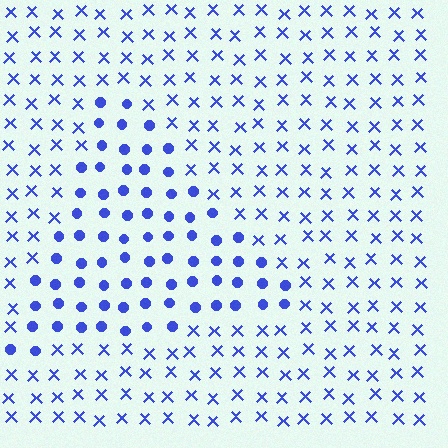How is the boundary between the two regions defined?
The boundary is defined by a change in element shape: circles inside vs. X marks outside. All elements share the same color and spacing.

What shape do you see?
I see a triangle.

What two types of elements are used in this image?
The image uses circles inside the triangle region and X marks outside it.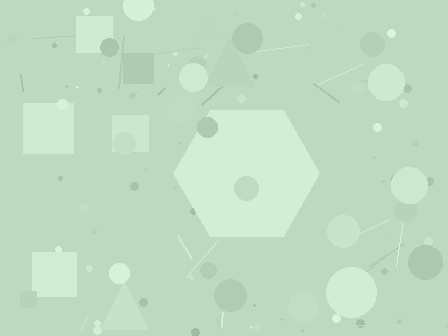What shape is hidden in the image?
A hexagon is hidden in the image.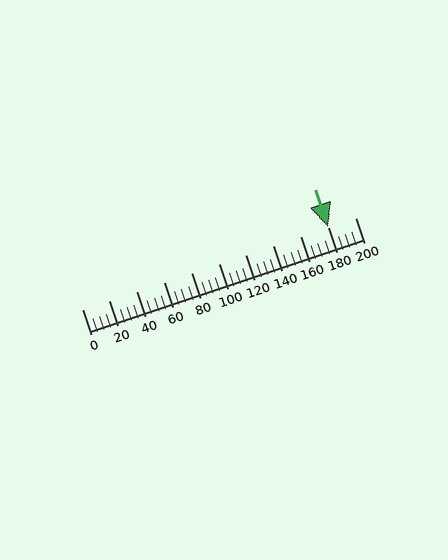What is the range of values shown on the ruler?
The ruler shows values from 0 to 200.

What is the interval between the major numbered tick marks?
The major tick marks are spaced 20 units apart.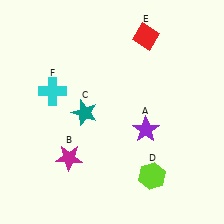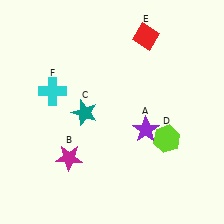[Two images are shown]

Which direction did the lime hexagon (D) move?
The lime hexagon (D) moved up.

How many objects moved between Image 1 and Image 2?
1 object moved between the two images.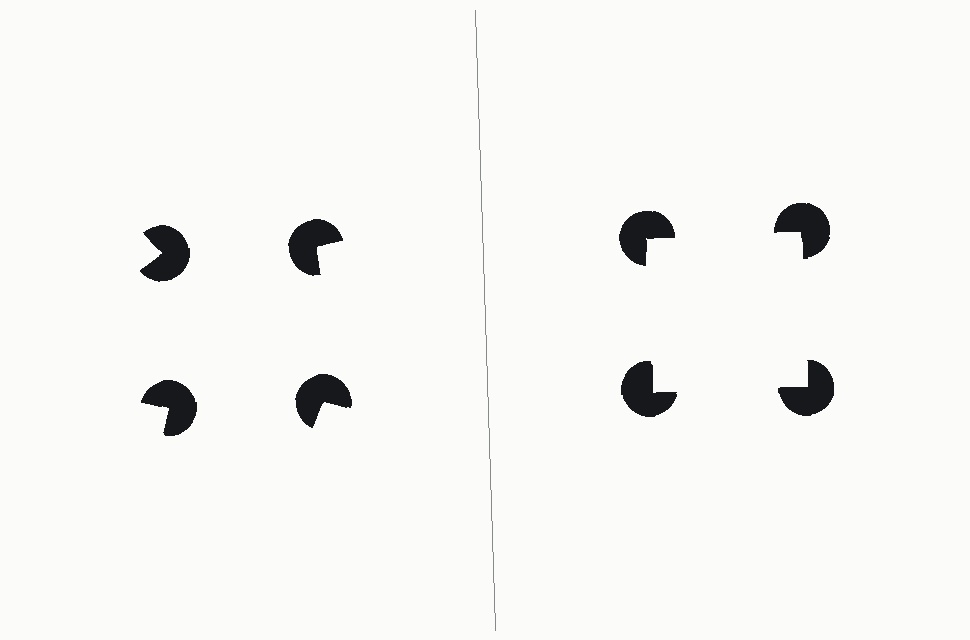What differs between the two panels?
The pac-man discs are positioned identically on both sides; only the wedge orientations differ. On the right they align to a square; on the left they are misaligned.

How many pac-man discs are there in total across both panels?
8 — 4 on each side.